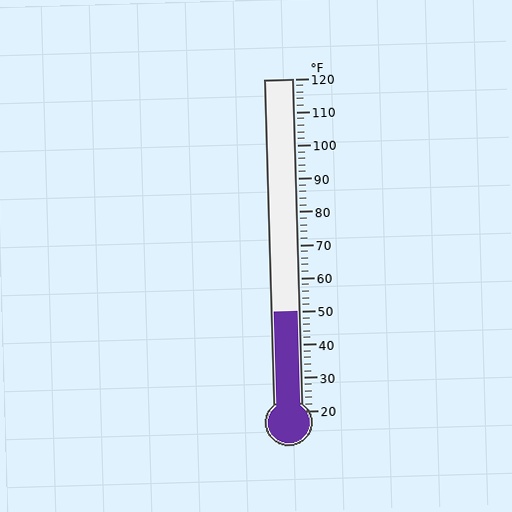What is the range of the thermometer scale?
The thermometer scale ranges from 20°F to 120°F.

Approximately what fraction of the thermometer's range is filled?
The thermometer is filled to approximately 30% of its range.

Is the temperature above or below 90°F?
The temperature is below 90°F.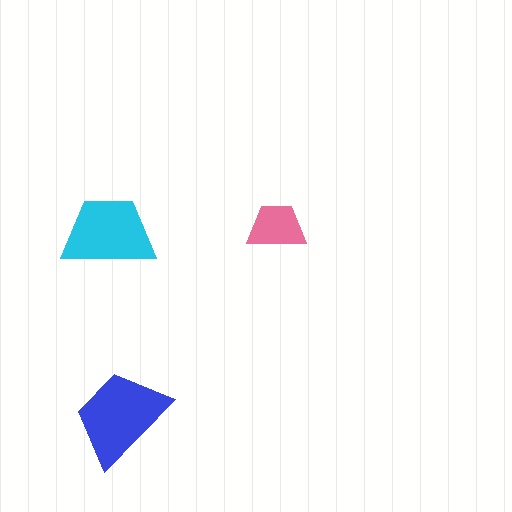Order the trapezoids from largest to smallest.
the blue one, the cyan one, the pink one.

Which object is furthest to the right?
The pink trapezoid is rightmost.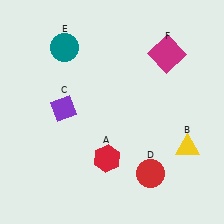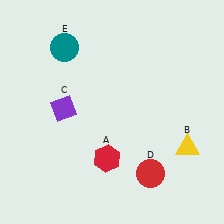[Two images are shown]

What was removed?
The magenta square (F) was removed in Image 2.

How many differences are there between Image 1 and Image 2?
There is 1 difference between the two images.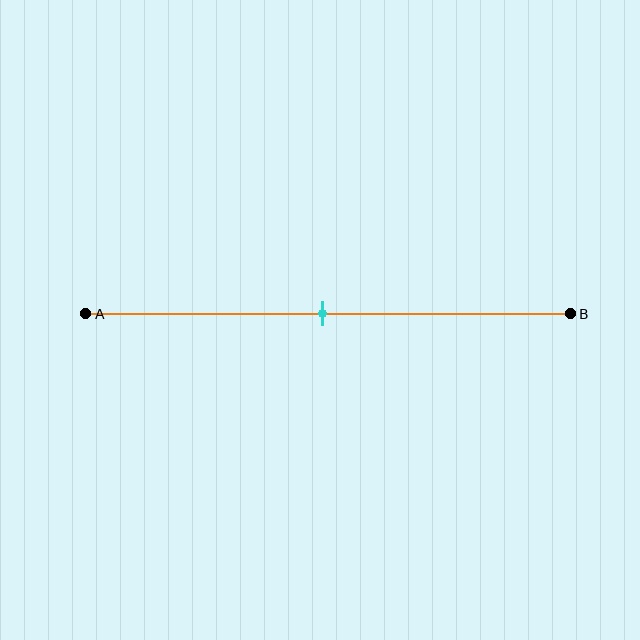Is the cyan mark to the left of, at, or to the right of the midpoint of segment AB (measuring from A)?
The cyan mark is approximately at the midpoint of segment AB.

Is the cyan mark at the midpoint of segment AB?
Yes, the mark is approximately at the midpoint.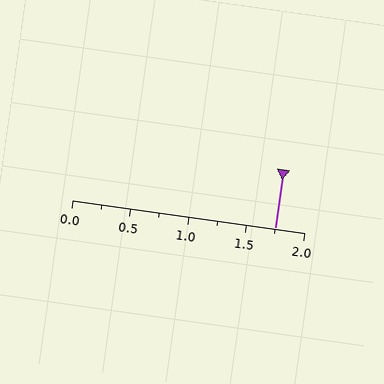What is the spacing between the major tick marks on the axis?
The major ticks are spaced 0.5 apart.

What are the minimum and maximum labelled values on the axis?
The axis runs from 0.0 to 2.0.